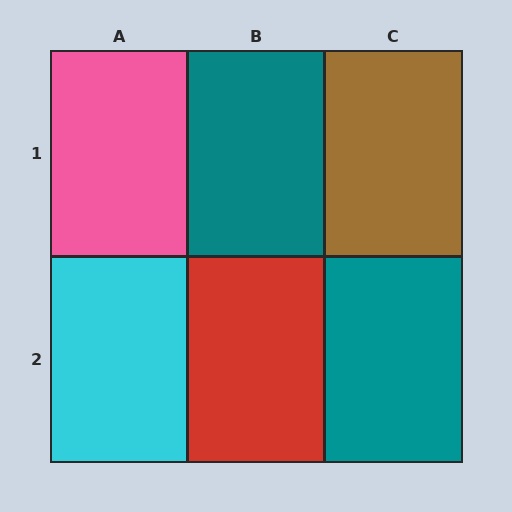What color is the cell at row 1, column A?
Pink.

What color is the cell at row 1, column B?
Teal.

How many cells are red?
1 cell is red.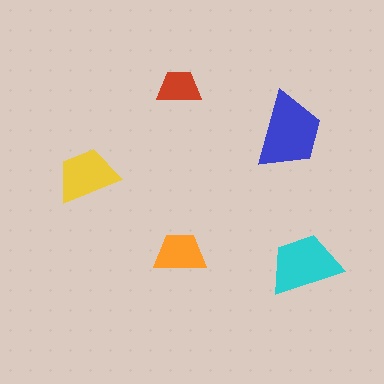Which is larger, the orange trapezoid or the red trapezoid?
The orange one.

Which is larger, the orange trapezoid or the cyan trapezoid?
The cyan one.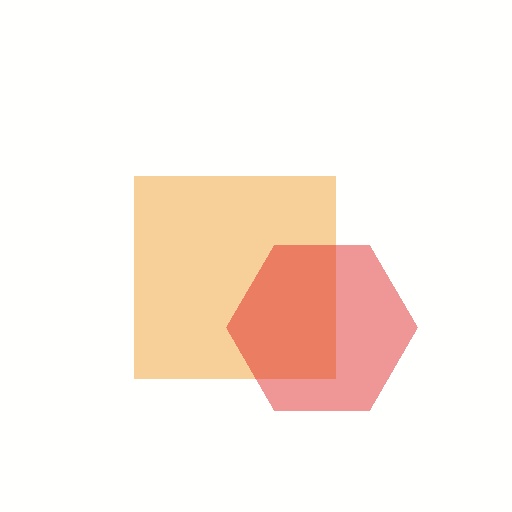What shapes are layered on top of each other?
The layered shapes are: an orange square, a red hexagon.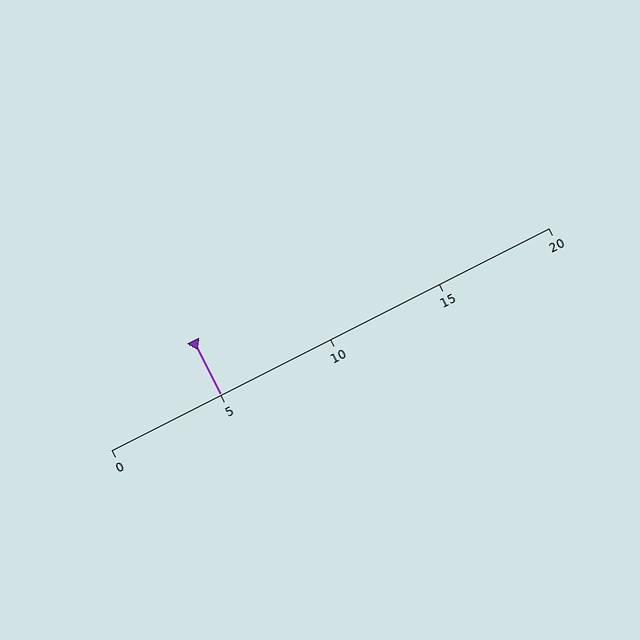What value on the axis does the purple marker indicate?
The marker indicates approximately 5.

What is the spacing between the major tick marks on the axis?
The major ticks are spaced 5 apart.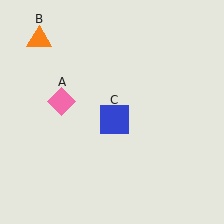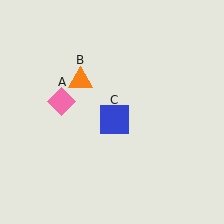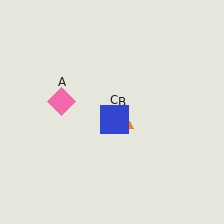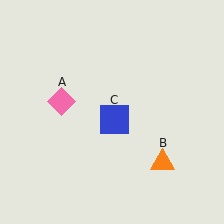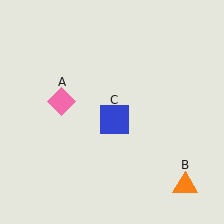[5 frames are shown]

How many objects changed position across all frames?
1 object changed position: orange triangle (object B).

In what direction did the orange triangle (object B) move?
The orange triangle (object B) moved down and to the right.